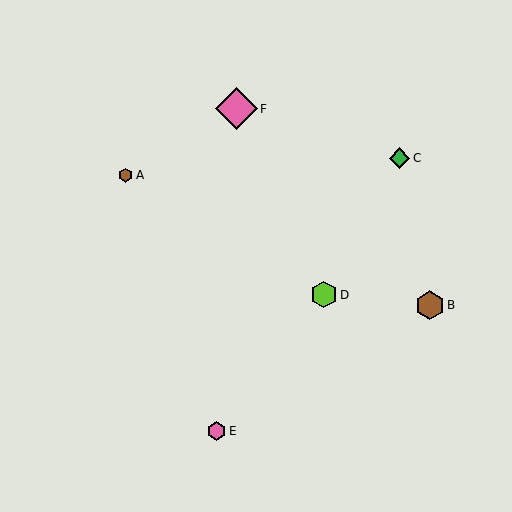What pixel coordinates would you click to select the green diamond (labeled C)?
Click at (400, 158) to select the green diamond C.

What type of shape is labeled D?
Shape D is a lime hexagon.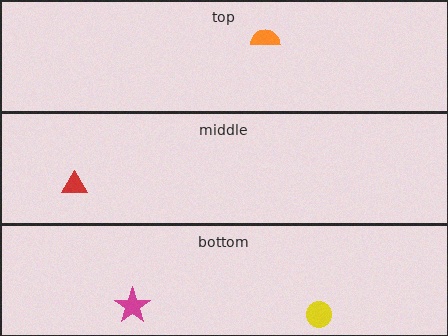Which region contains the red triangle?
The middle region.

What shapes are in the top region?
The orange semicircle.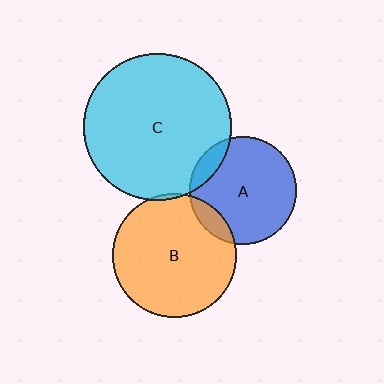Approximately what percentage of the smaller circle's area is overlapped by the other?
Approximately 10%.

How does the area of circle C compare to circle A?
Approximately 1.9 times.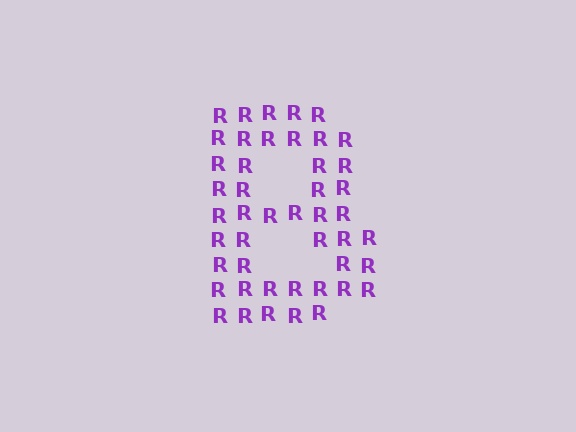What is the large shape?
The large shape is the letter B.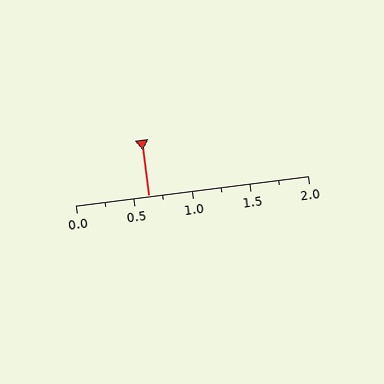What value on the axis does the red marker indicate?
The marker indicates approximately 0.62.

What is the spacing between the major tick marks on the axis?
The major ticks are spaced 0.5 apart.